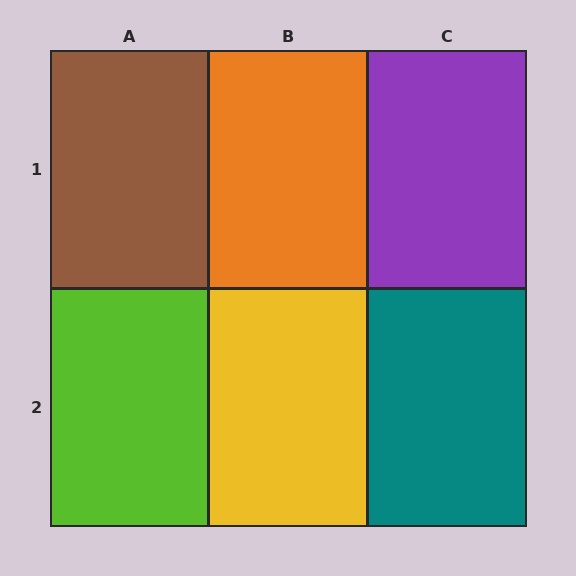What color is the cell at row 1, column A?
Brown.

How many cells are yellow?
1 cell is yellow.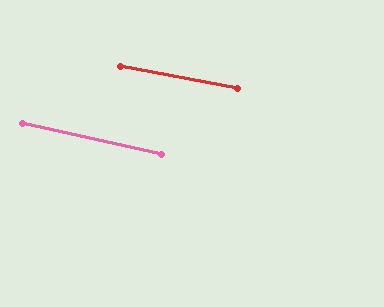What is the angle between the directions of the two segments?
Approximately 2 degrees.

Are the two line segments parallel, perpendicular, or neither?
Parallel — their directions differ by only 1.9°.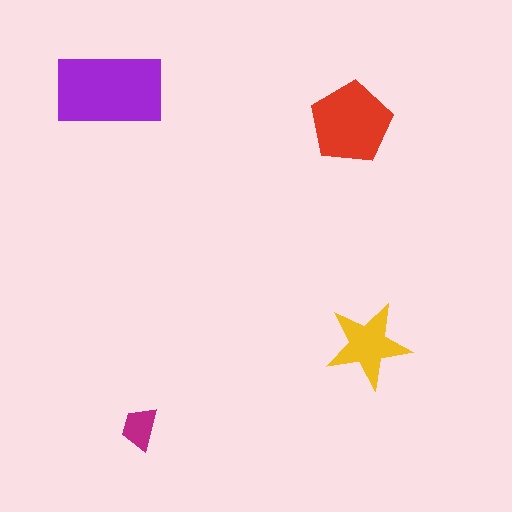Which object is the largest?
The purple rectangle.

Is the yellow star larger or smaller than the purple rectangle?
Smaller.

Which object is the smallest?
The magenta trapezoid.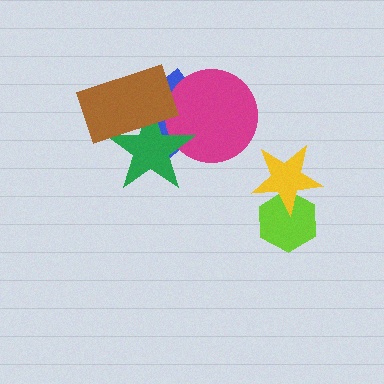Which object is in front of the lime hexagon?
The yellow star is in front of the lime hexagon.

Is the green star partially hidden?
Yes, it is partially covered by another shape.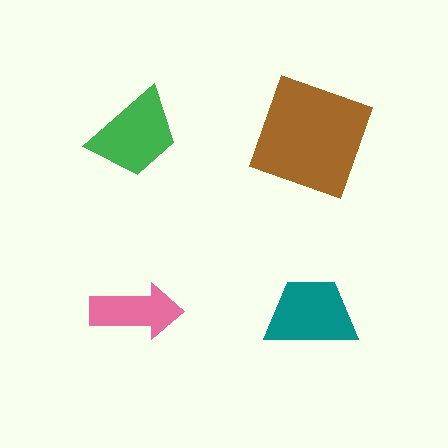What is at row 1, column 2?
A brown square.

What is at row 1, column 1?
A green trapezoid.